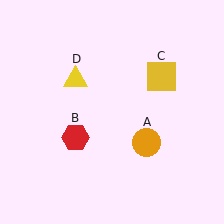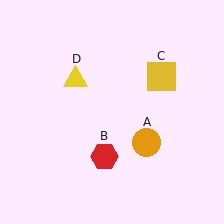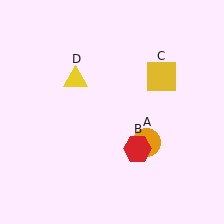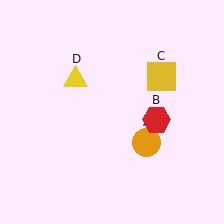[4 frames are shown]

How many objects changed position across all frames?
1 object changed position: red hexagon (object B).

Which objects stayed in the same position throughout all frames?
Orange circle (object A) and yellow square (object C) and yellow triangle (object D) remained stationary.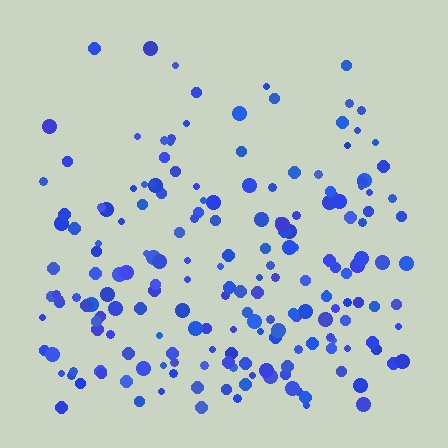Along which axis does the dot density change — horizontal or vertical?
Vertical.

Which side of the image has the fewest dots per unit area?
The top.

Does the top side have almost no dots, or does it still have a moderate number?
Still a moderate number, just noticeably fewer than the bottom.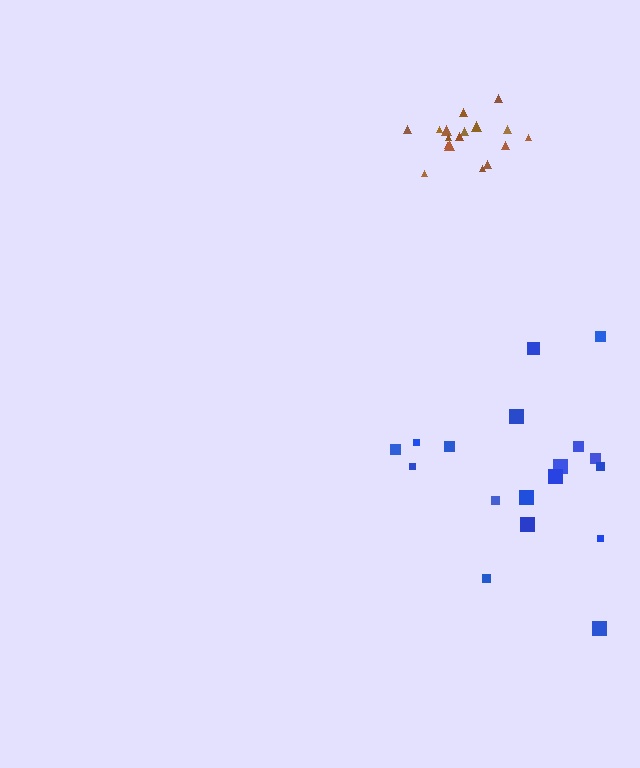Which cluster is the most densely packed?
Brown.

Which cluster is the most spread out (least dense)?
Blue.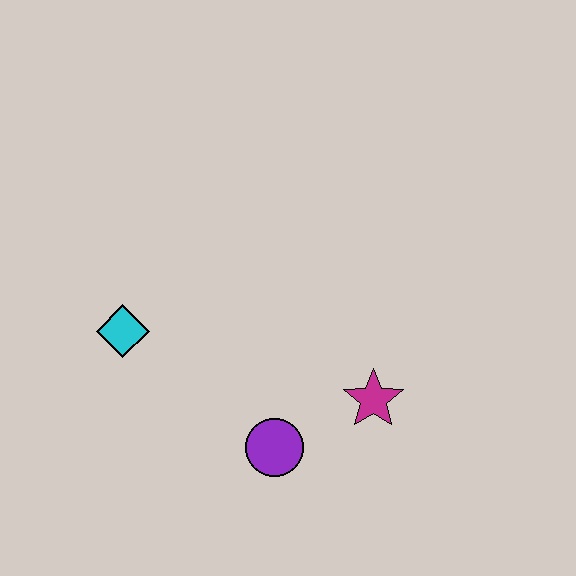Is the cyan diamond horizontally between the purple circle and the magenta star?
No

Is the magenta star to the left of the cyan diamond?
No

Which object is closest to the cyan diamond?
The purple circle is closest to the cyan diamond.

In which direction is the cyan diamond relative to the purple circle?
The cyan diamond is to the left of the purple circle.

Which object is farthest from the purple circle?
The cyan diamond is farthest from the purple circle.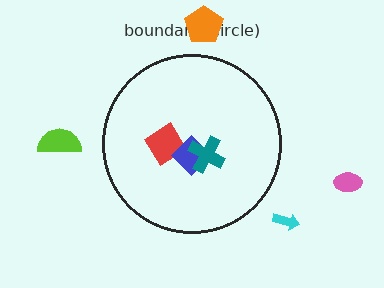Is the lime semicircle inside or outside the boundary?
Outside.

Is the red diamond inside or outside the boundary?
Inside.